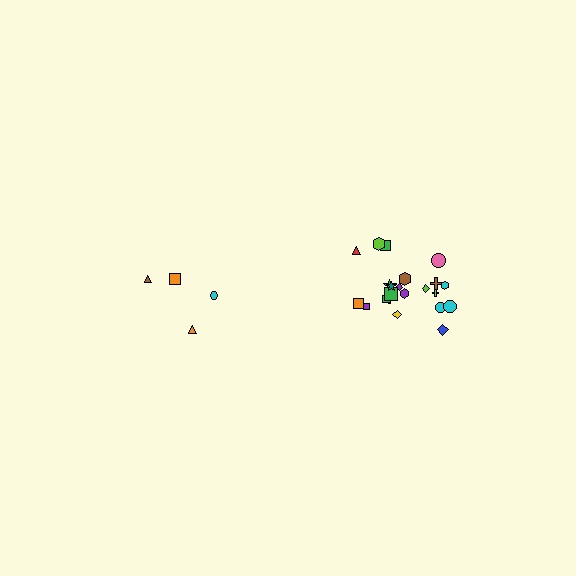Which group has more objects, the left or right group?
The right group.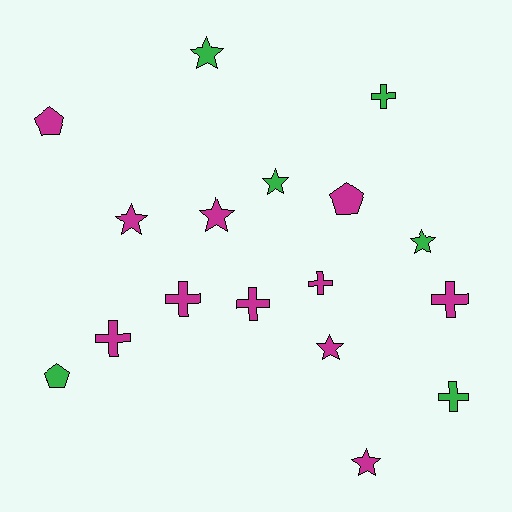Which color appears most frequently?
Magenta, with 11 objects.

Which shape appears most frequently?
Star, with 7 objects.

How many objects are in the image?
There are 17 objects.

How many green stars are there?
There are 3 green stars.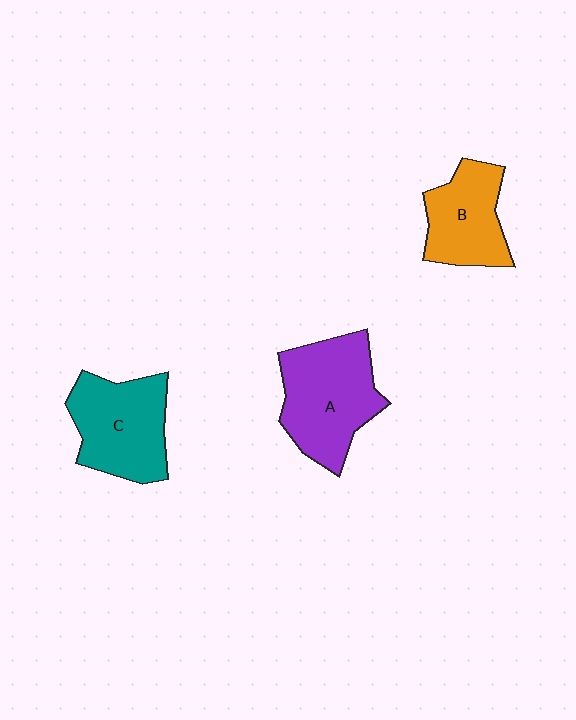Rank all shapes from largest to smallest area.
From largest to smallest: A (purple), C (teal), B (orange).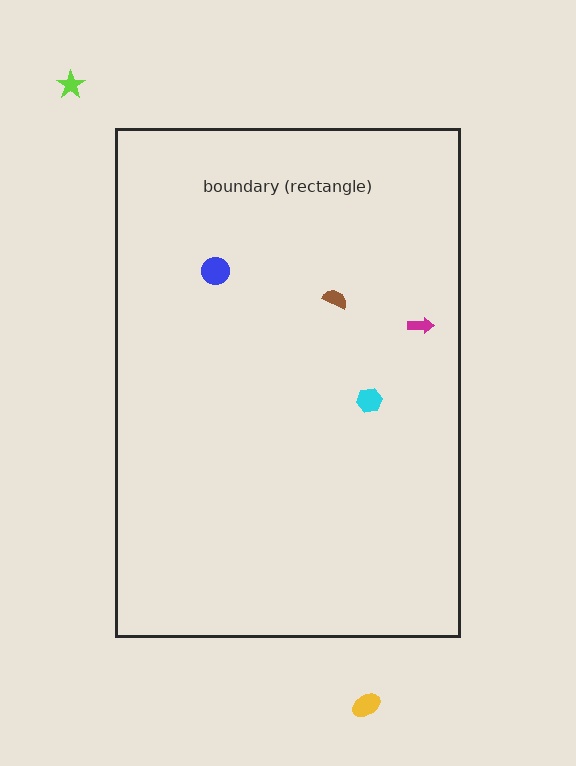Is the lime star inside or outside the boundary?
Outside.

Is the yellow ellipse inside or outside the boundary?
Outside.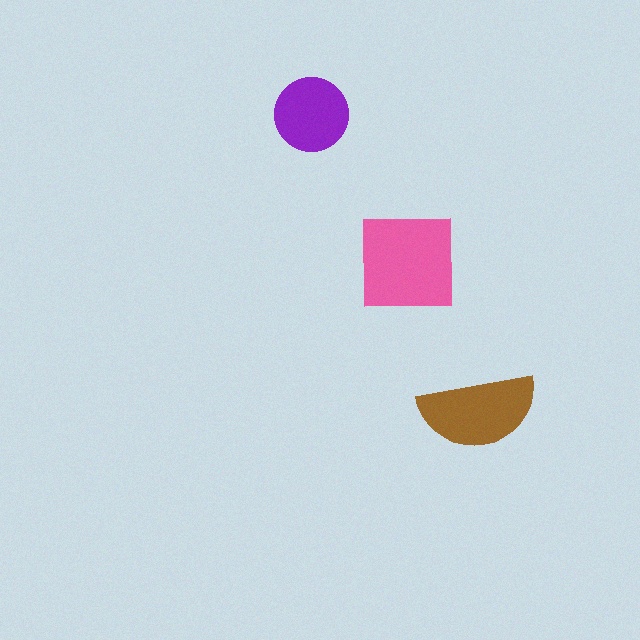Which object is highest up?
The purple circle is topmost.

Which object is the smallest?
The purple circle.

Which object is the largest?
The pink square.